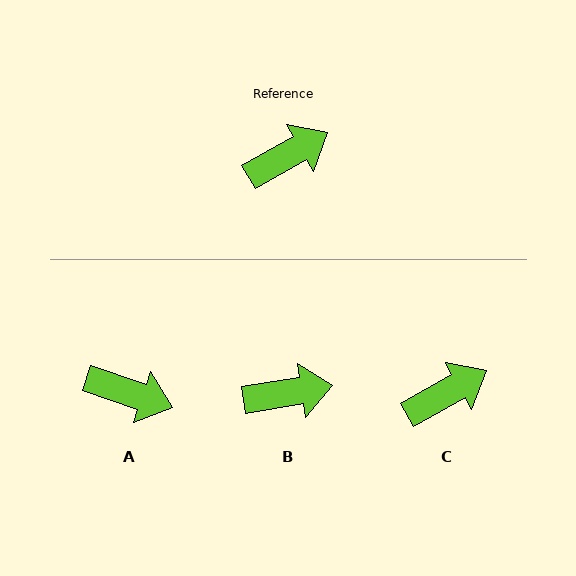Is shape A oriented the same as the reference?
No, it is off by about 48 degrees.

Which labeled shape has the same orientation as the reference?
C.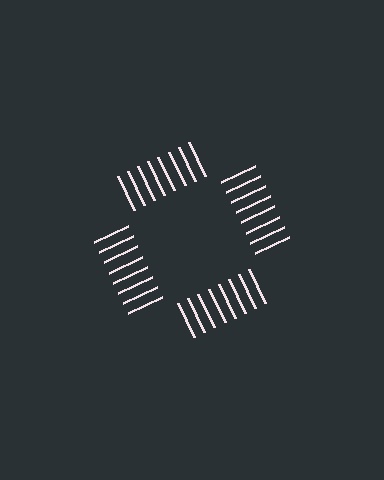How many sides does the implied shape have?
4 sides — the line-ends trace a square.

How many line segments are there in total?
32 — 8 along each of the 4 edges.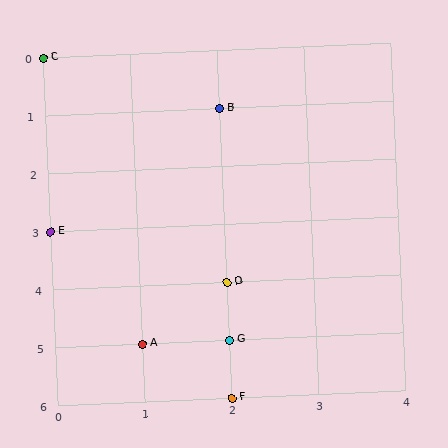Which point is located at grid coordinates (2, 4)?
Point D is at (2, 4).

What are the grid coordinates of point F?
Point F is at grid coordinates (2, 6).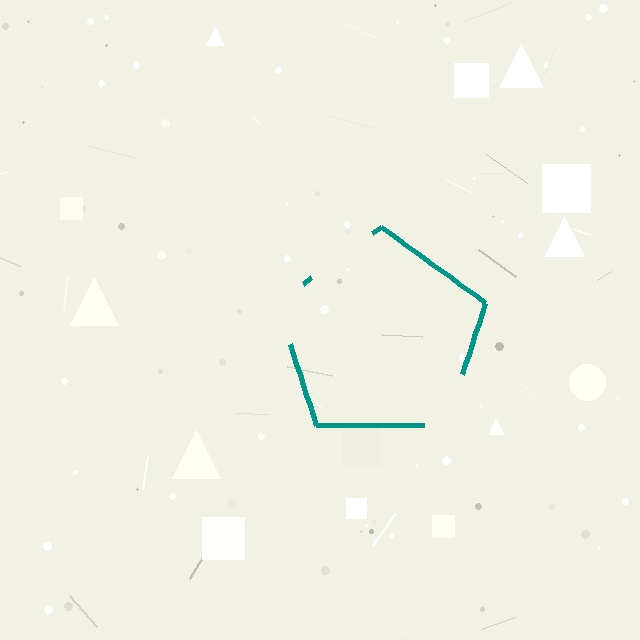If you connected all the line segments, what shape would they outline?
They would outline a pentagon.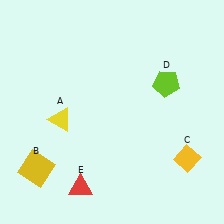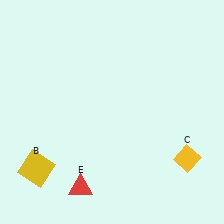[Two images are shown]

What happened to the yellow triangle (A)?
The yellow triangle (A) was removed in Image 2. It was in the bottom-left area of Image 1.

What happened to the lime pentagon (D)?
The lime pentagon (D) was removed in Image 2. It was in the top-right area of Image 1.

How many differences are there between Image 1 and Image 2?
There are 2 differences between the two images.